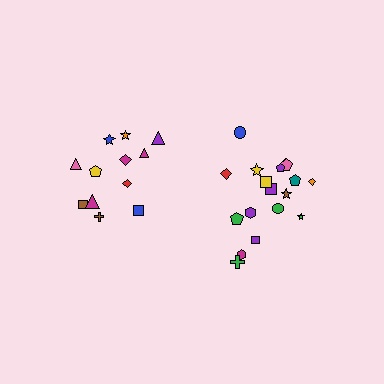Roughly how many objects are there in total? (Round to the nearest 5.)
Roughly 30 objects in total.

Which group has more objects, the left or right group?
The right group.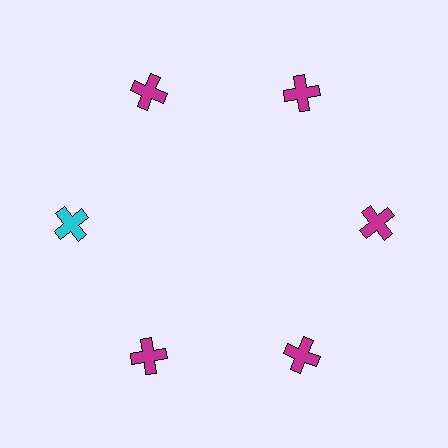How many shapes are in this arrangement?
There are 6 shapes arranged in a ring pattern.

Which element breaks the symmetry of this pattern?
The cyan cross at roughly the 9 o'clock position breaks the symmetry. All other shapes are magenta crosses.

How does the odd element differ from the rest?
It has a different color: cyan instead of magenta.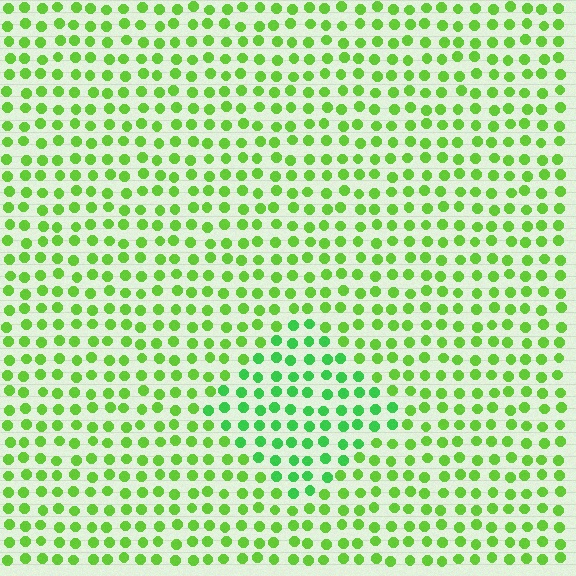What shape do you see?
I see a diamond.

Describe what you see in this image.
The image is filled with small lime elements in a uniform arrangement. A diamond-shaped region is visible where the elements are tinted to a slightly different hue, forming a subtle color boundary.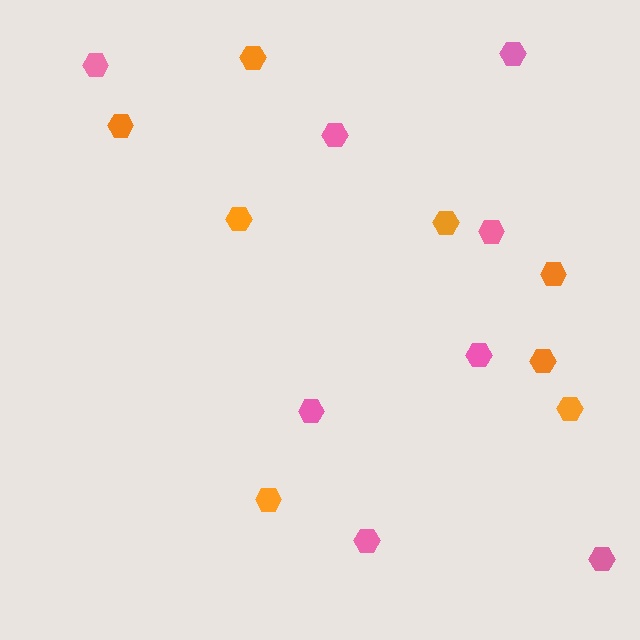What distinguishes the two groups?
There are 2 groups: one group of orange hexagons (8) and one group of pink hexagons (8).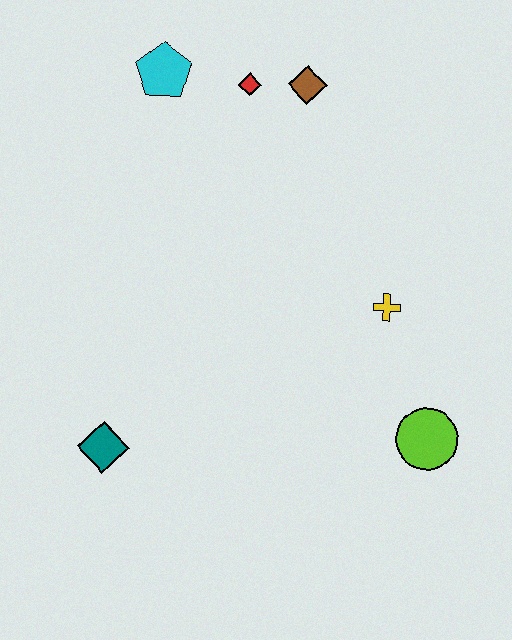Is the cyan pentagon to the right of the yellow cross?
No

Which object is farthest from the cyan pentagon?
The lime circle is farthest from the cyan pentagon.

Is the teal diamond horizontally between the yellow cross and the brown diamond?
No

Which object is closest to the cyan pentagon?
The red diamond is closest to the cyan pentagon.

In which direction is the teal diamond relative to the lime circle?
The teal diamond is to the left of the lime circle.